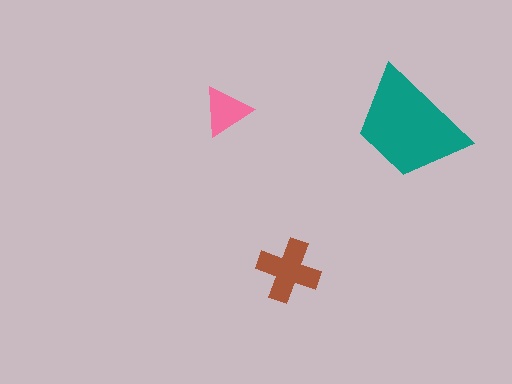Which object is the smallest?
The pink triangle.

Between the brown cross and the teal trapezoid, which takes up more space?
The teal trapezoid.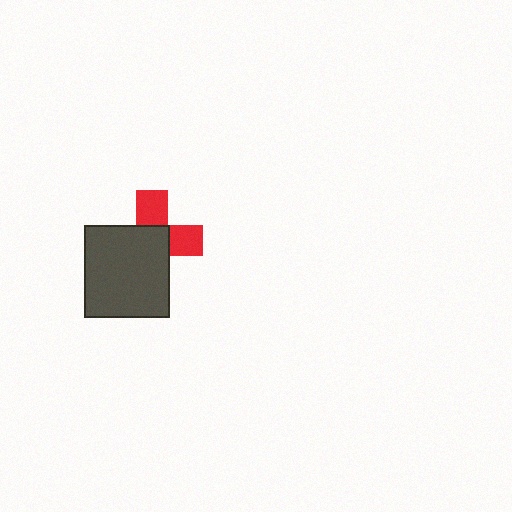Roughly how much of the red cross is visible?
A small part of it is visible (roughly 40%).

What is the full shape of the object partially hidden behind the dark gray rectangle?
The partially hidden object is a red cross.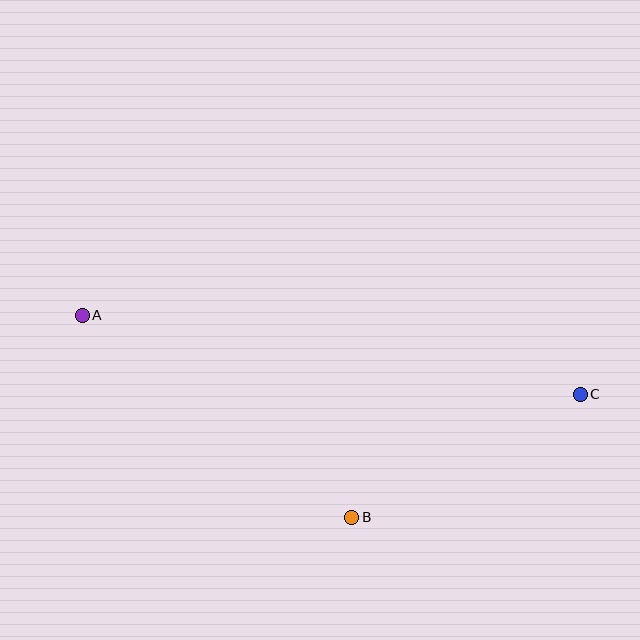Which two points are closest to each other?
Points B and C are closest to each other.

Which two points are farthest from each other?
Points A and C are farthest from each other.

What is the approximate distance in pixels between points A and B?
The distance between A and B is approximately 337 pixels.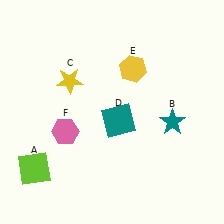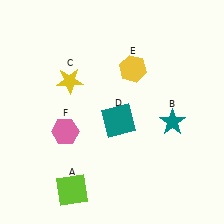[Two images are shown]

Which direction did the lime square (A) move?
The lime square (A) moved right.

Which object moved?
The lime square (A) moved right.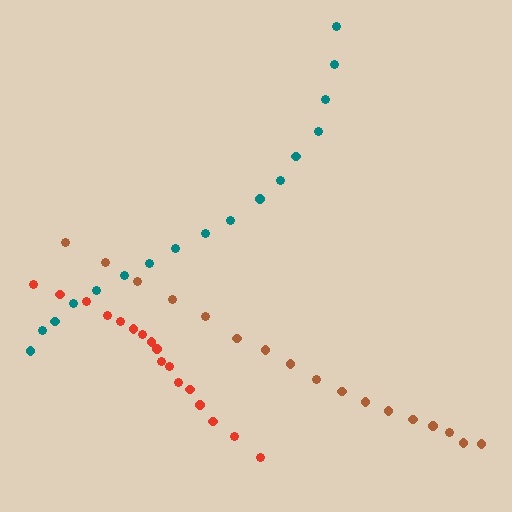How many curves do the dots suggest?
There are 3 distinct paths.